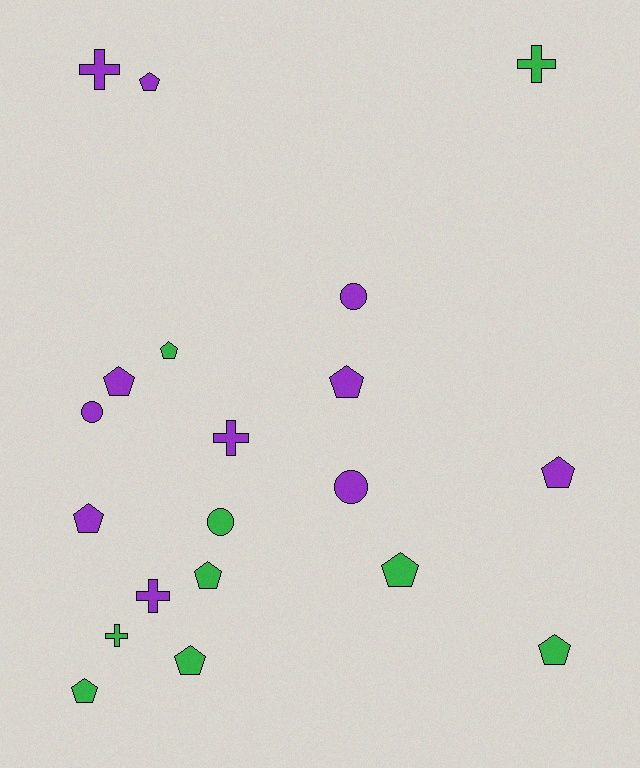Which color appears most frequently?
Purple, with 11 objects.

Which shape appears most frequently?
Pentagon, with 11 objects.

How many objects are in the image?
There are 20 objects.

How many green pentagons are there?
There are 6 green pentagons.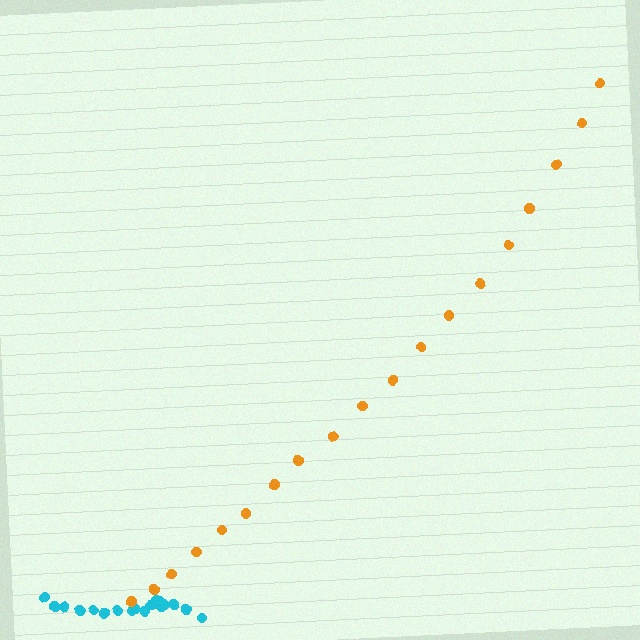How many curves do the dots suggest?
There are 2 distinct paths.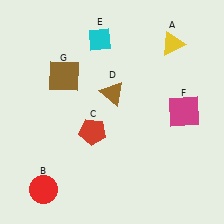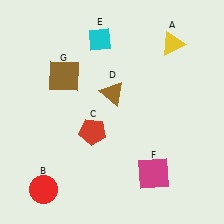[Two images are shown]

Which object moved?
The magenta square (F) moved down.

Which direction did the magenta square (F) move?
The magenta square (F) moved down.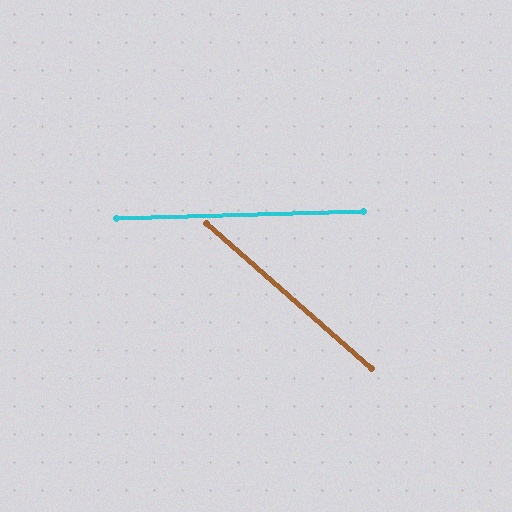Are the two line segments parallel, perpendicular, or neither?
Neither parallel nor perpendicular — they differ by about 43°.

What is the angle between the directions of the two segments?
Approximately 43 degrees.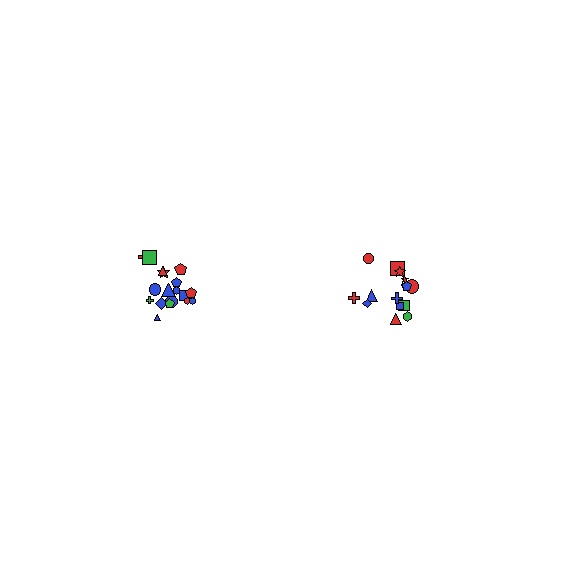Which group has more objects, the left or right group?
The left group.